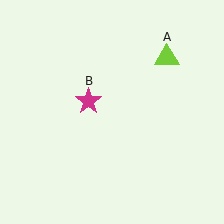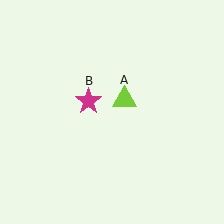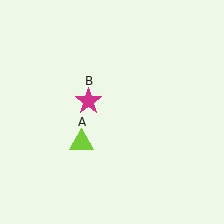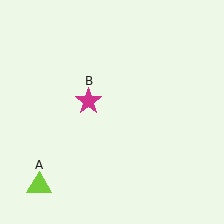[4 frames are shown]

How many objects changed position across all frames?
1 object changed position: lime triangle (object A).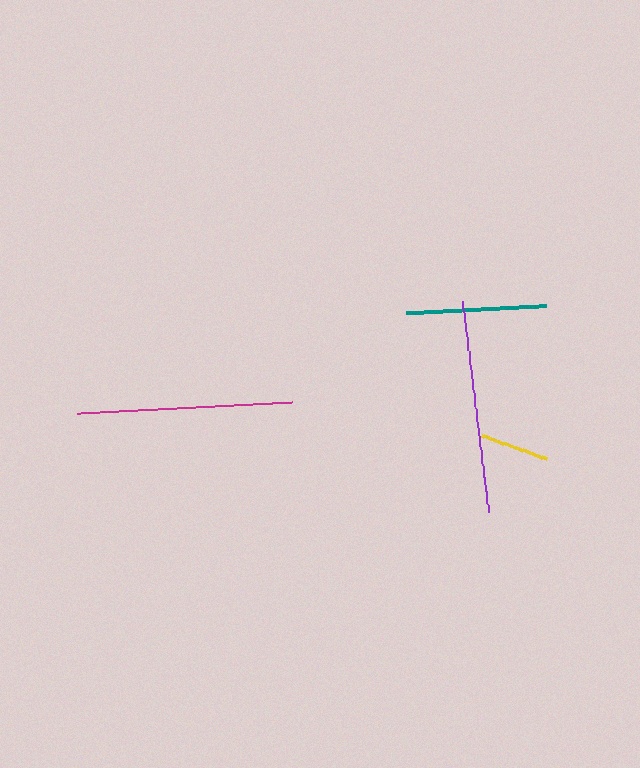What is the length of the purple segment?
The purple segment is approximately 212 pixels long.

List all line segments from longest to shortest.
From longest to shortest: magenta, purple, teal, yellow.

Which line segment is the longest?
The magenta line is the longest at approximately 215 pixels.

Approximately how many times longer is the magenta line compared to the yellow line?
The magenta line is approximately 3.1 times the length of the yellow line.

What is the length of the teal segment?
The teal segment is approximately 140 pixels long.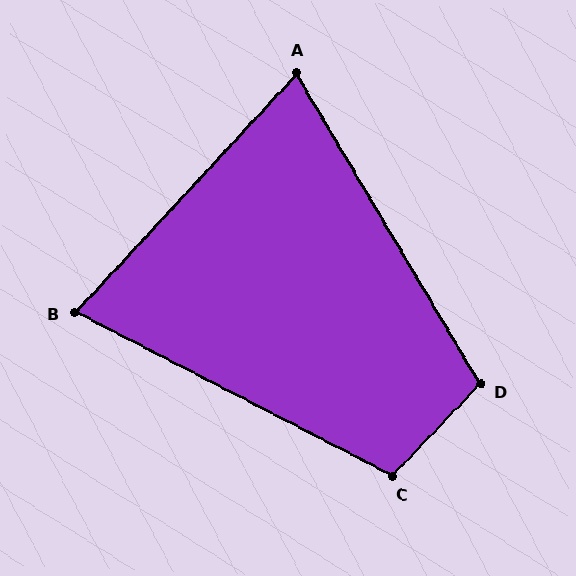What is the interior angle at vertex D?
Approximately 106 degrees (obtuse).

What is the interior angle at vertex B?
Approximately 74 degrees (acute).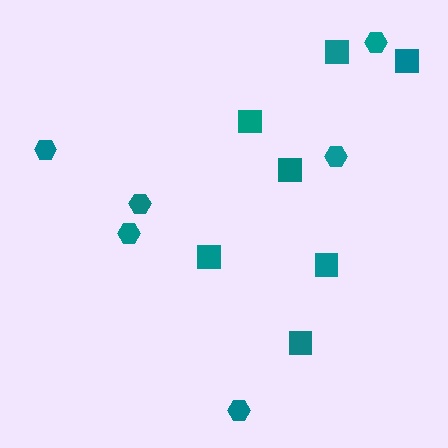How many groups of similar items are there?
There are 2 groups: one group of squares (7) and one group of hexagons (6).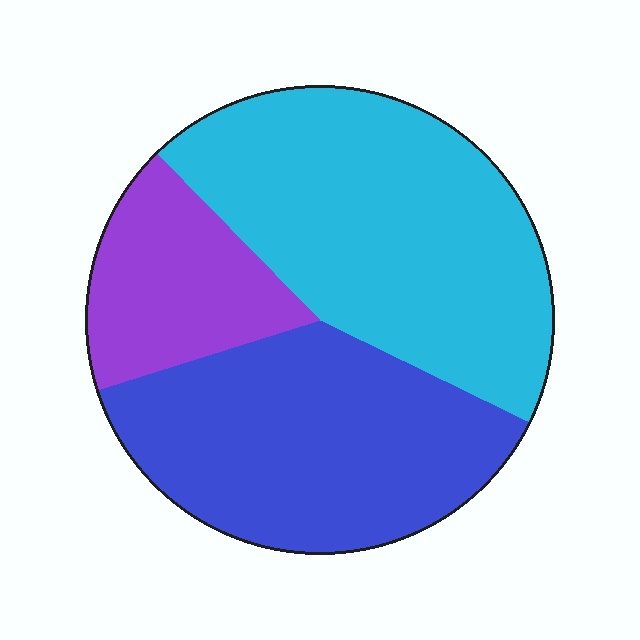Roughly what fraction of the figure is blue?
Blue takes up about three eighths (3/8) of the figure.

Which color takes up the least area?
Purple, at roughly 20%.